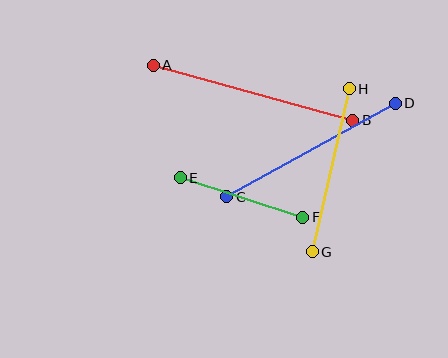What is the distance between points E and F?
The distance is approximately 129 pixels.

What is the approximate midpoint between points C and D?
The midpoint is at approximately (311, 150) pixels.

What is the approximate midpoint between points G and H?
The midpoint is at approximately (331, 170) pixels.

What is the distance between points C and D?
The distance is approximately 193 pixels.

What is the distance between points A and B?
The distance is approximately 207 pixels.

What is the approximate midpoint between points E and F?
The midpoint is at approximately (241, 198) pixels.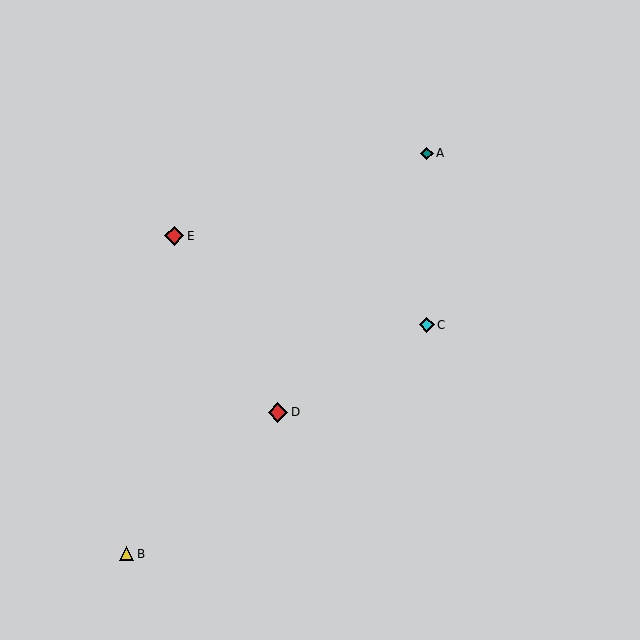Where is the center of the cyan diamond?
The center of the cyan diamond is at (427, 325).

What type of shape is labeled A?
Shape A is a teal diamond.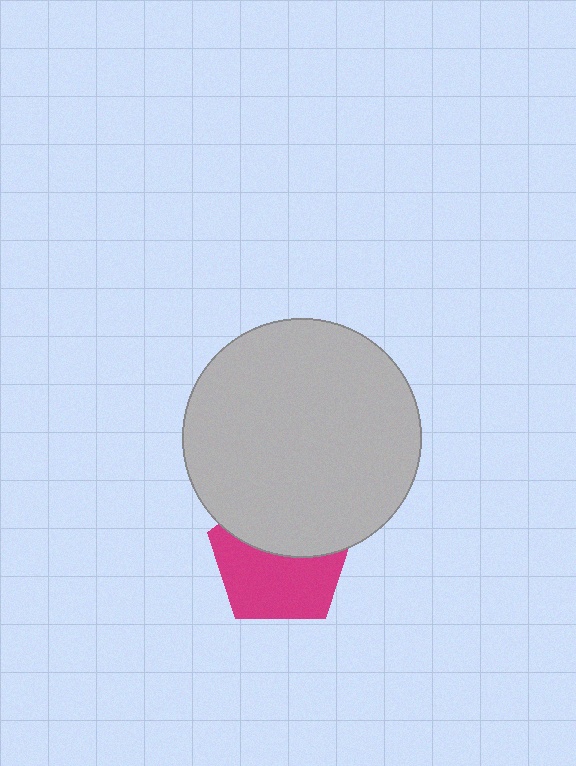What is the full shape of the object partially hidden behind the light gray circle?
The partially hidden object is a magenta pentagon.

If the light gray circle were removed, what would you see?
You would see the complete magenta pentagon.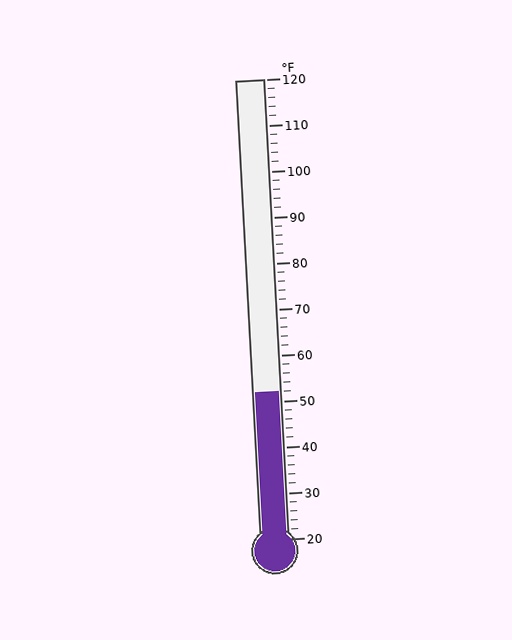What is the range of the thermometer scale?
The thermometer scale ranges from 20°F to 120°F.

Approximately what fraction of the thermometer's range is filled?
The thermometer is filled to approximately 30% of its range.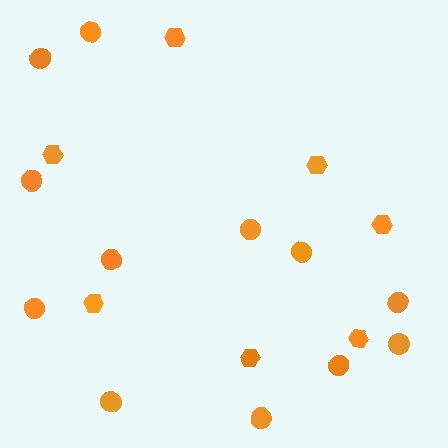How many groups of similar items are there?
There are 2 groups: one group of hexagons (7) and one group of circles (12).